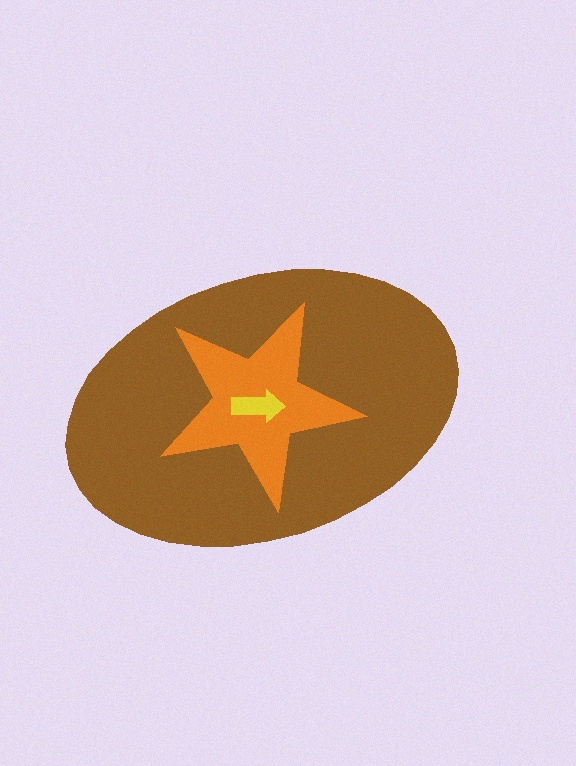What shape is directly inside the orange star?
The yellow arrow.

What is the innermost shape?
The yellow arrow.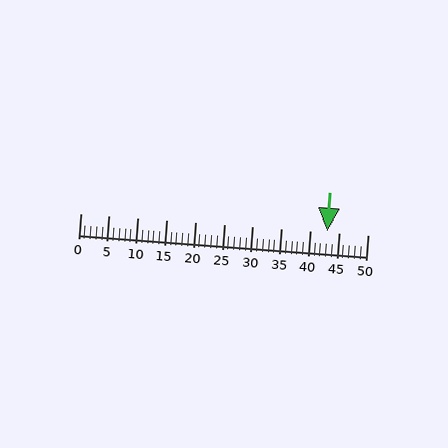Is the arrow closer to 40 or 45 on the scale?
The arrow is closer to 45.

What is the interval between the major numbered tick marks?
The major tick marks are spaced 5 units apart.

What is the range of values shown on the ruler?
The ruler shows values from 0 to 50.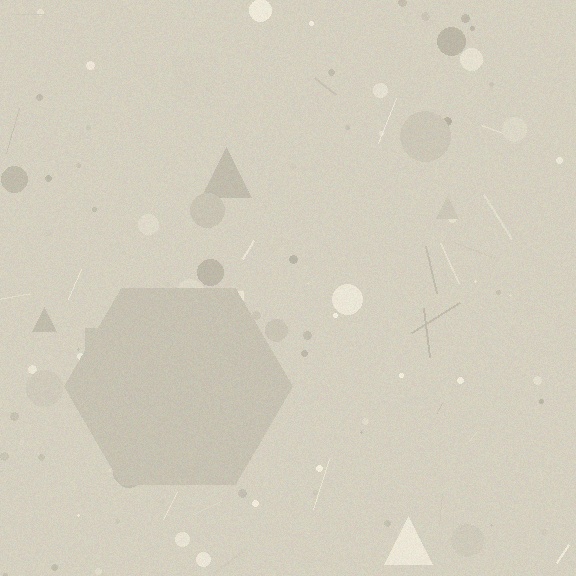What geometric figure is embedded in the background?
A hexagon is embedded in the background.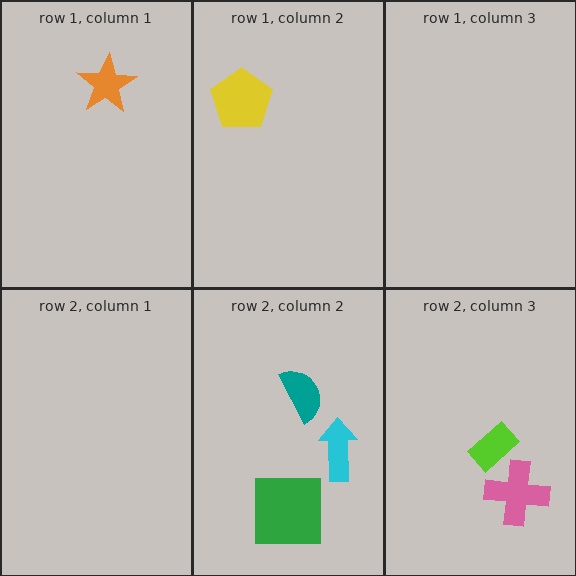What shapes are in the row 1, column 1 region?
The orange star.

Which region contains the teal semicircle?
The row 2, column 2 region.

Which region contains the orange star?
The row 1, column 1 region.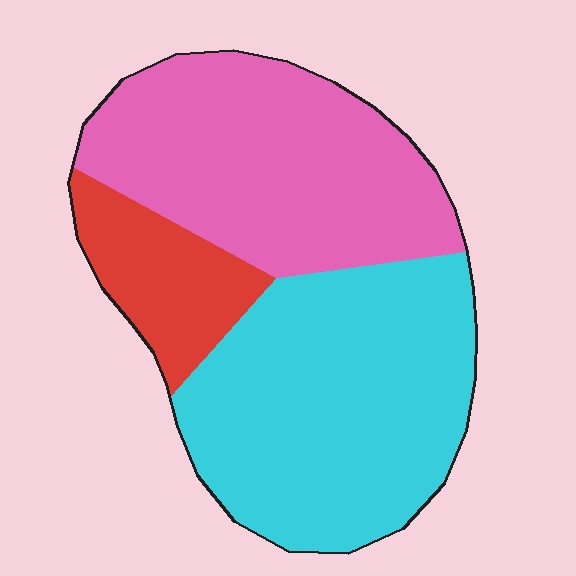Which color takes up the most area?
Cyan, at roughly 45%.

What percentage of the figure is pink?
Pink takes up between a third and a half of the figure.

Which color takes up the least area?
Red, at roughly 15%.